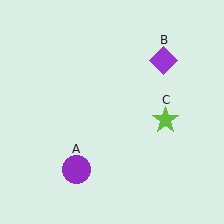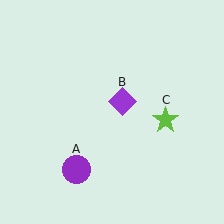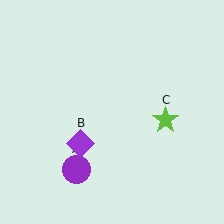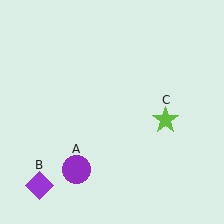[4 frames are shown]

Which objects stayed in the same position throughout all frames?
Purple circle (object A) and lime star (object C) remained stationary.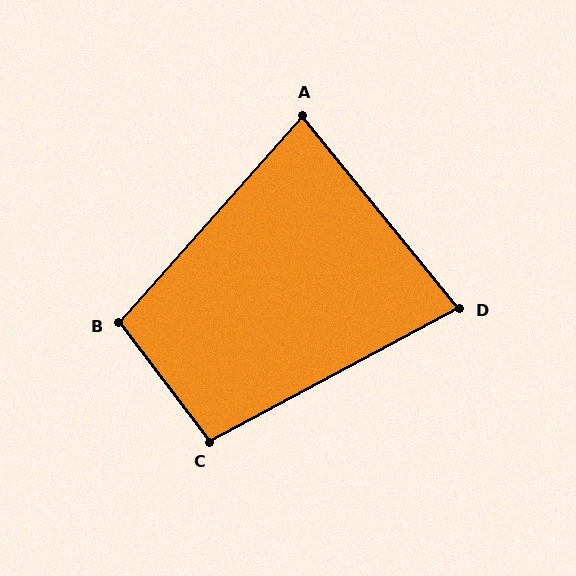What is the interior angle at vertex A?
Approximately 81 degrees (acute).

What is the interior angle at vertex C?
Approximately 99 degrees (obtuse).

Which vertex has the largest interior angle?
B, at approximately 101 degrees.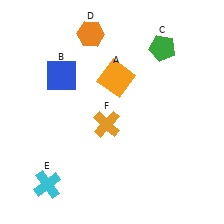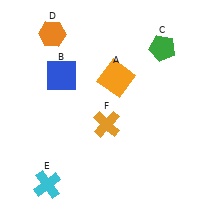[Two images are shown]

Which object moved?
The orange hexagon (D) moved left.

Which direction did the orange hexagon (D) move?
The orange hexagon (D) moved left.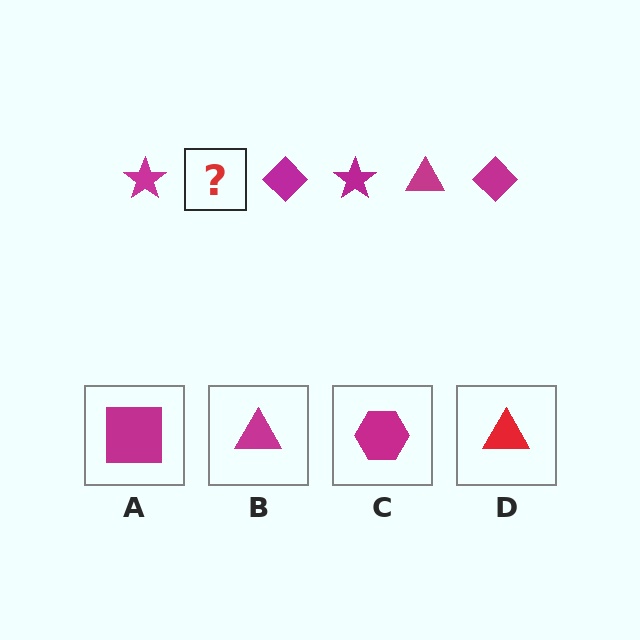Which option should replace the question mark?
Option B.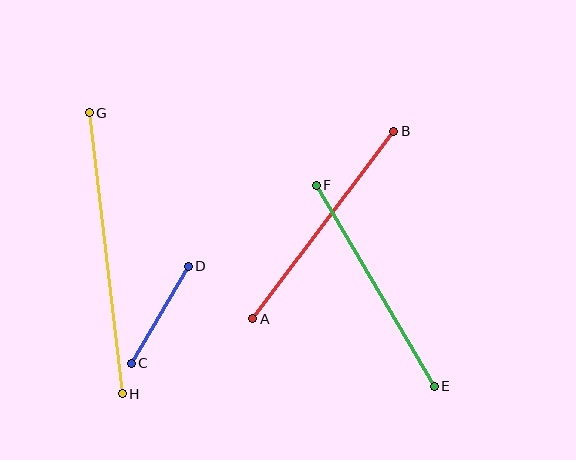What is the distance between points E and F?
The distance is approximately 233 pixels.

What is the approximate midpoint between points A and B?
The midpoint is at approximately (323, 225) pixels.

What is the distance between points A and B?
The distance is approximately 235 pixels.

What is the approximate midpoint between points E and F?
The midpoint is at approximately (375, 286) pixels.